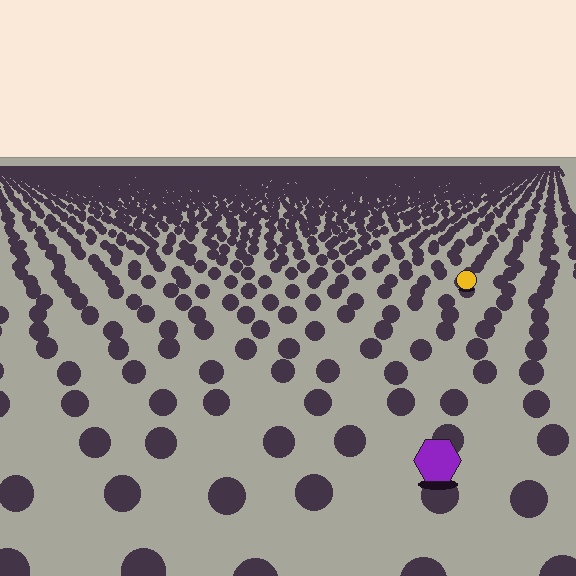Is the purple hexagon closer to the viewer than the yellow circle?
Yes. The purple hexagon is closer — you can tell from the texture gradient: the ground texture is coarser near it.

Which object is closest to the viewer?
The purple hexagon is closest. The texture marks near it are larger and more spread out.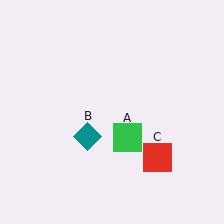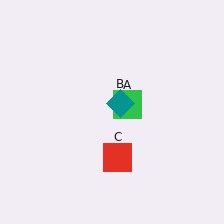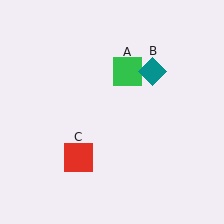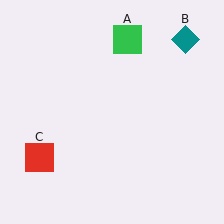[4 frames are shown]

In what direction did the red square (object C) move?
The red square (object C) moved left.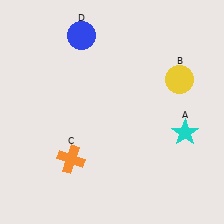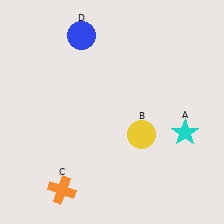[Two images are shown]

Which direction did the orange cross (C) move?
The orange cross (C) moved down.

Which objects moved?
The objects that moved are: the yellow circle (B), the orange cross (C).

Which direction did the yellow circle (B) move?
The yellow circle (B) moved down.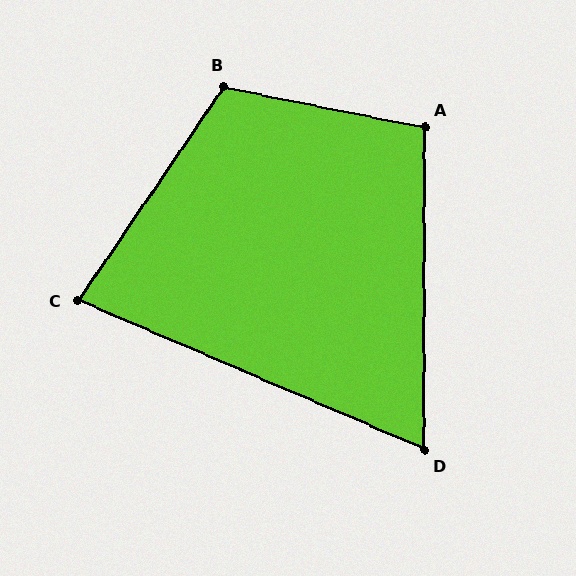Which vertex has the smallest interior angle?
D, at approximately 67 degrees.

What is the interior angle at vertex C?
Approximately 79 degrees (acute).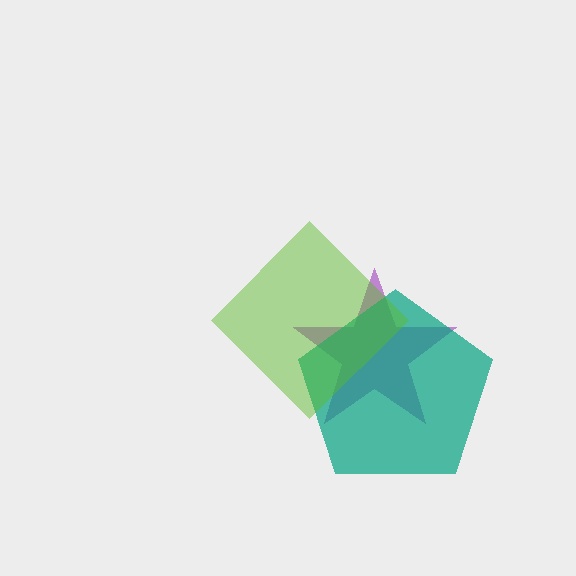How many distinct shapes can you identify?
There are 3 distinct shapes: a purple star, a teal pentagon, a lime diamond.